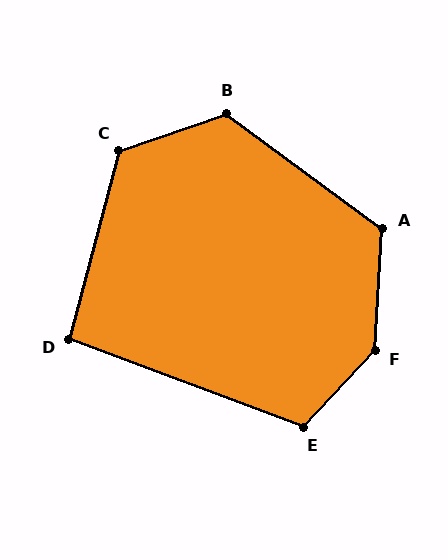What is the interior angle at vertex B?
Approximately 124 degrees (obtuse).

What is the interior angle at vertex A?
Approximately 123 degrees (obtuse).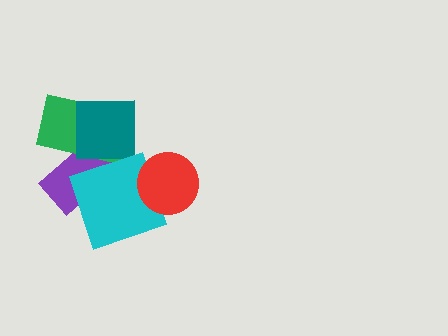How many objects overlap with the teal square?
2 objects overlap with the teal square.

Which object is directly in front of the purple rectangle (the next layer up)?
The green rectangle is directly in front of the purple rectangle.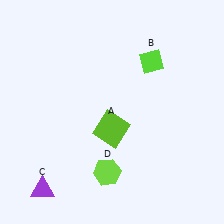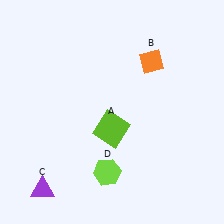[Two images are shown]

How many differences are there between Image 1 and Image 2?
There is 1 difference between the two images.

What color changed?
The diamond (B) changed from lime in Image 1 to orange in Image 2.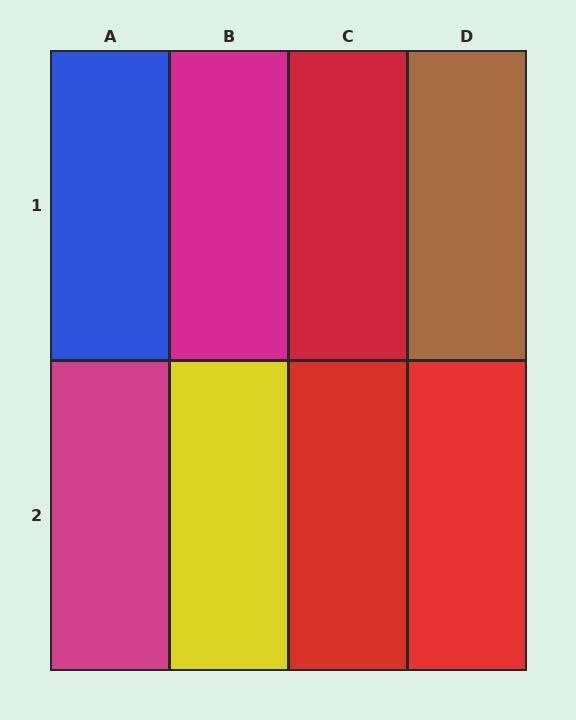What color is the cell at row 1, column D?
Brown.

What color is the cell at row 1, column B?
Magenta.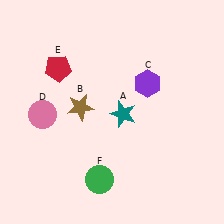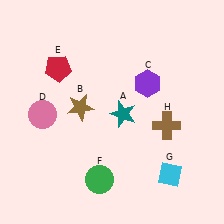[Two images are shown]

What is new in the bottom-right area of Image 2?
A cyan diamond (G) was added in the bottom-right area of Image 2.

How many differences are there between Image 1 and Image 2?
There are 2 differences between the two images.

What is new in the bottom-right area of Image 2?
A brown cross (H) was added in the bottom-right area of Image 2.